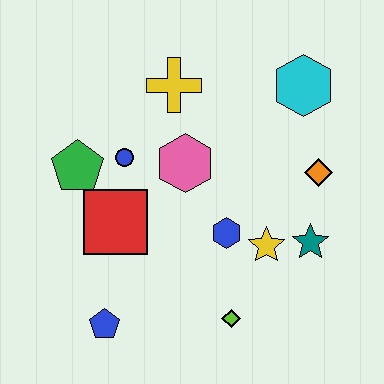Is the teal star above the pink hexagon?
No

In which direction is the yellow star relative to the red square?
The yellow star is to the right of the red square.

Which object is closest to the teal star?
The yellow star is closest to the teal star.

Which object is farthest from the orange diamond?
The blue pentagon is farthest from the orange diamond.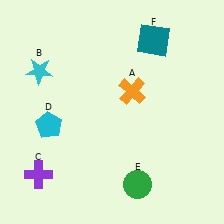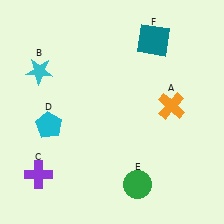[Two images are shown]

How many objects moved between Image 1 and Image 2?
1 object moved between the two images.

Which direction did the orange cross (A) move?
The orange cross (A) moved right.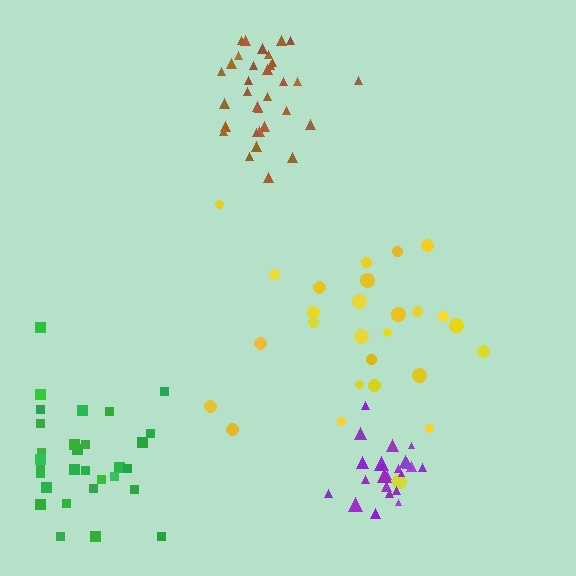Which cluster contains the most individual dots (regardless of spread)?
Brown (33).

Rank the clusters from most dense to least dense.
purple, brown, green, yellow.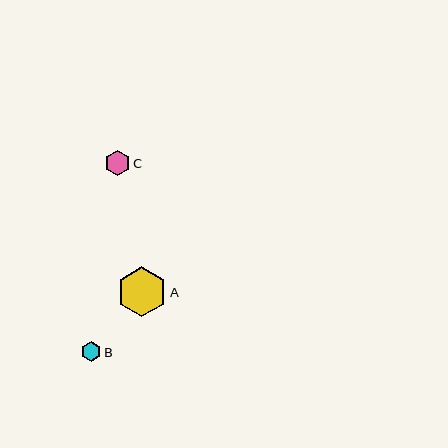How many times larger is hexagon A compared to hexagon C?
Hexagon A is approximately 2.0 times the size of hexagon C.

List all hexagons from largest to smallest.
From largest to smallest: A, C, B.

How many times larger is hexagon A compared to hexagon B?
Hexagon A is approximately 2.5 times the size of hexagon B.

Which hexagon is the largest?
Hexagon A is the largest with a size of approximately 50 pixels.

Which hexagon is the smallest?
Hexagon B is the smallest with a size of approximately 20 pixels.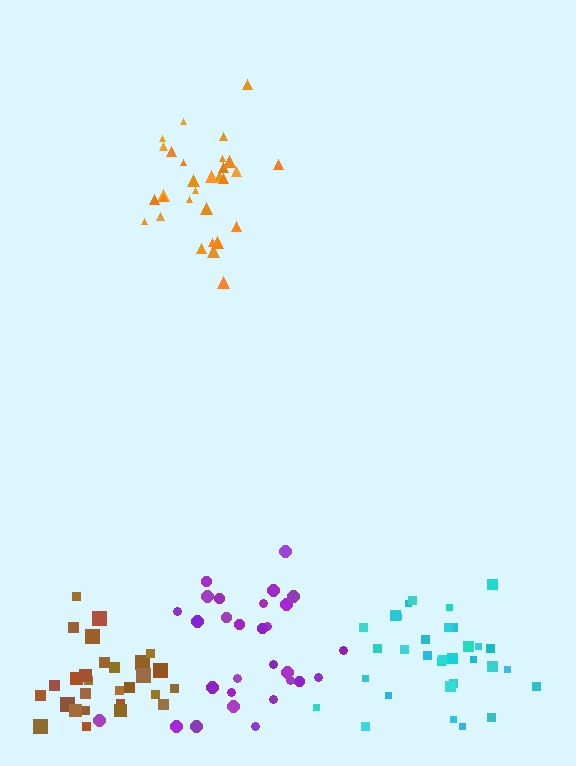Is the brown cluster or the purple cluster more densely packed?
Brown.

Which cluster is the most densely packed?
Brown.